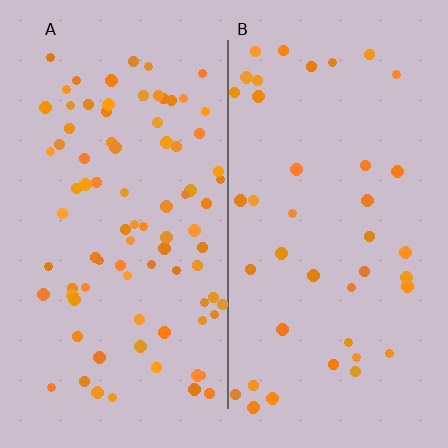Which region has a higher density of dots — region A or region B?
A (the left).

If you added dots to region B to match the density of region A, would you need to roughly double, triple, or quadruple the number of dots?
Approximately double.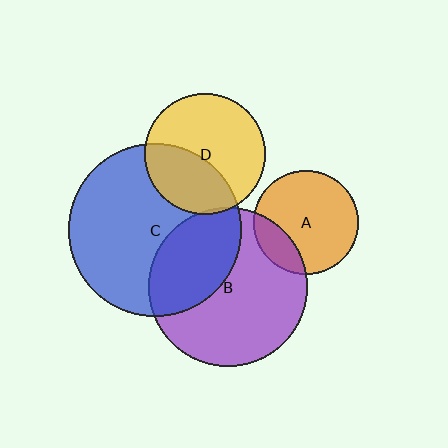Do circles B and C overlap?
Yes.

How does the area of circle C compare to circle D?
Approximately 2.0 times.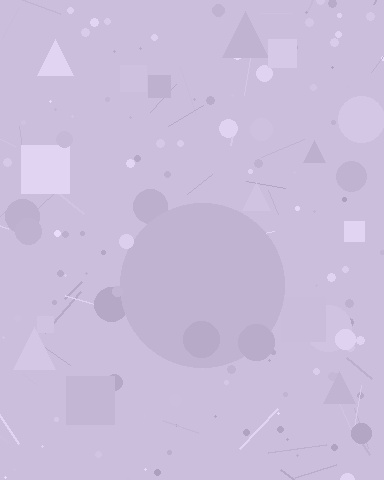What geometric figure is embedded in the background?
A circle is embedded in the background.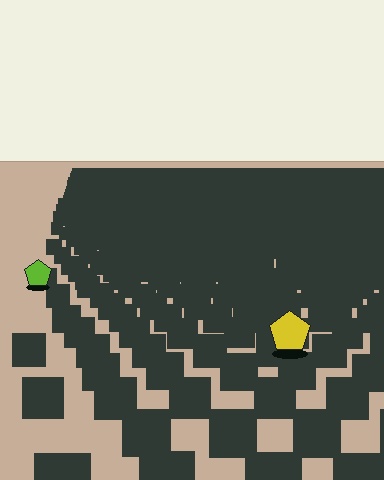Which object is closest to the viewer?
The yellow pentagon is closest. The texture marks near it are larger and more spread out.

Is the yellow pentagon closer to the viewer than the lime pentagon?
Yes. The yellow pentagon is closer — you can tell from the texture gradient: the ground texture is coarser near it.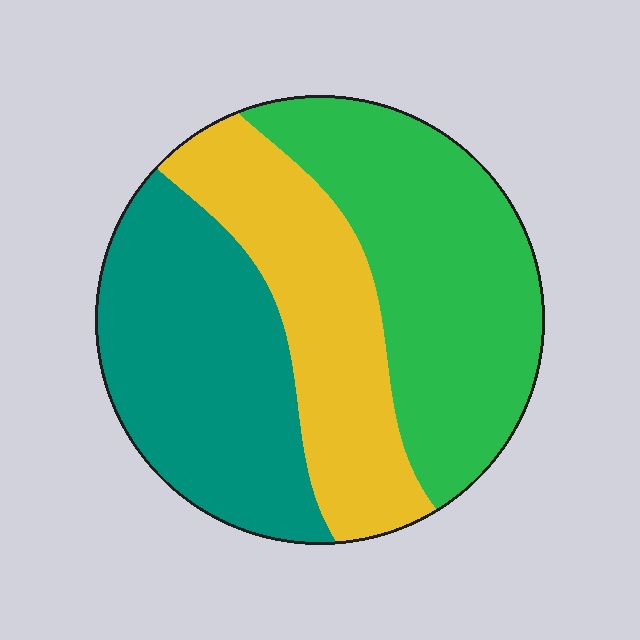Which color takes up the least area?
Yellow, at roughly 30%.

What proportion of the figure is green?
Green covers 38% of the figure.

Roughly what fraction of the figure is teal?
Teal covers around 35% of the figure.